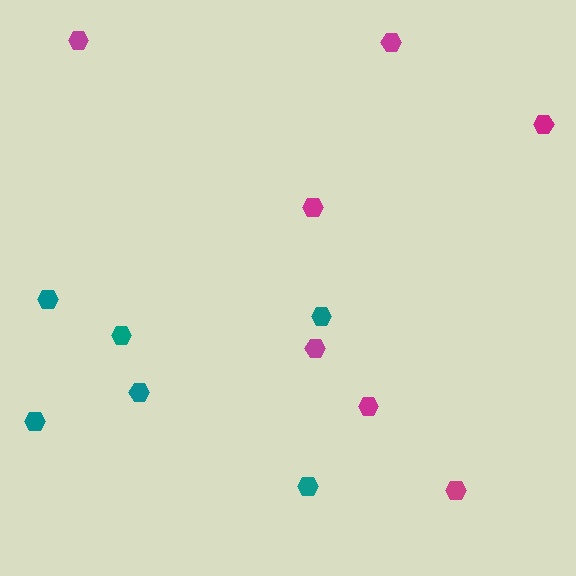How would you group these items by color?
There are 2 groups: one group of teal hexagons (6) and one group of magenta hexagons (7).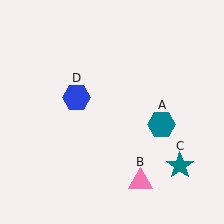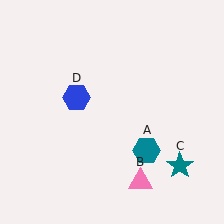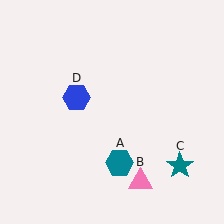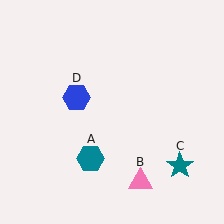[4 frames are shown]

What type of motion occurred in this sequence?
The teal hexagon (object A) rotated clockwise around the center of the scene.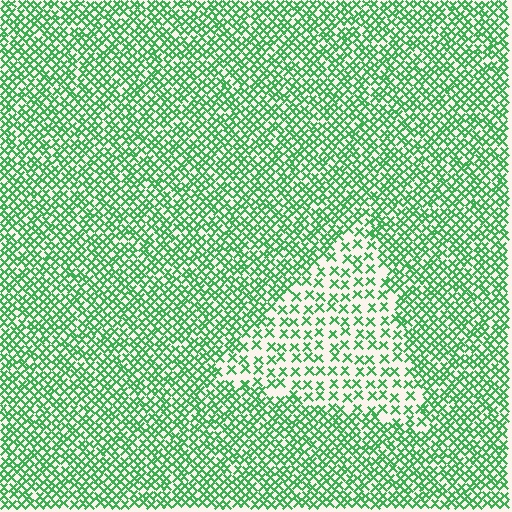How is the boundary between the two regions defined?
The boundary is defined by a change in element density (approximately 2.1x ratio). All elements are the same color, size, and shape.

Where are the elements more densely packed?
The elements are more densely packed outside the triangle boundary.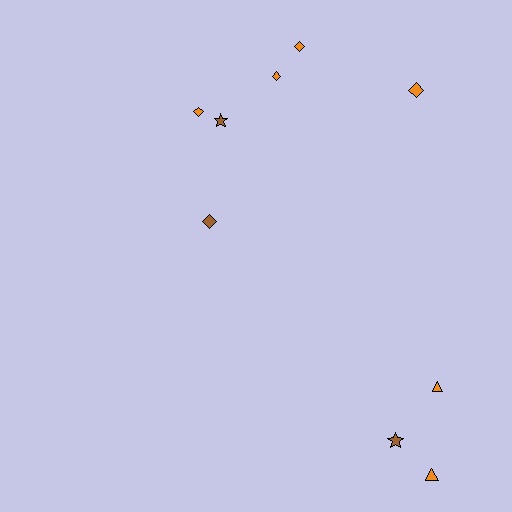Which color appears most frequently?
Orange, with 6 objects.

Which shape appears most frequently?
Diamond, with 5 objects.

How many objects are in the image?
There are 9 objects.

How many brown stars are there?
There are 2 brown stars.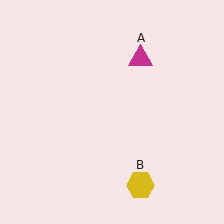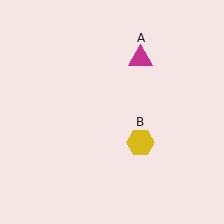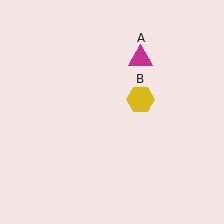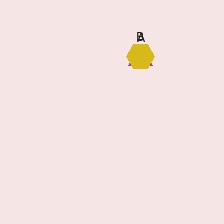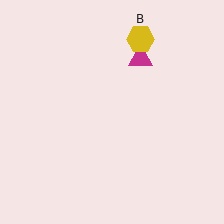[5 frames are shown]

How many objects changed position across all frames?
1 object changed position: yellow hexagon (object B).